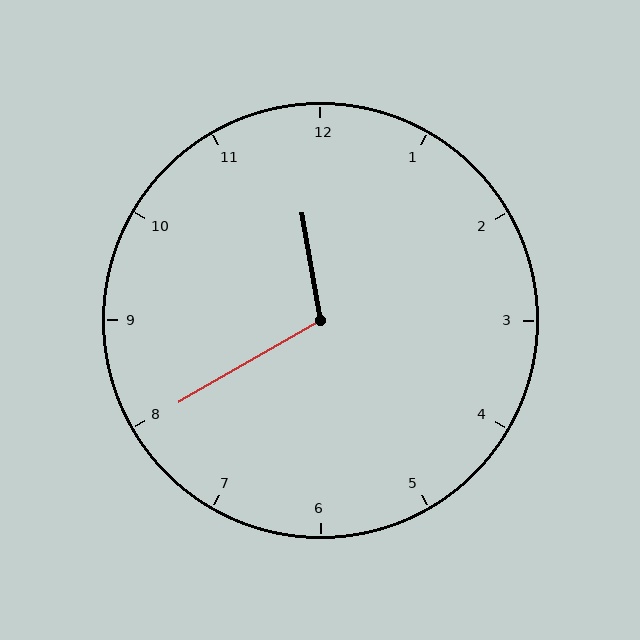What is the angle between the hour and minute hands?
Approximately 110 degrees.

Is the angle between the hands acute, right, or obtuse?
It is obtuse.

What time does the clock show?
11:40.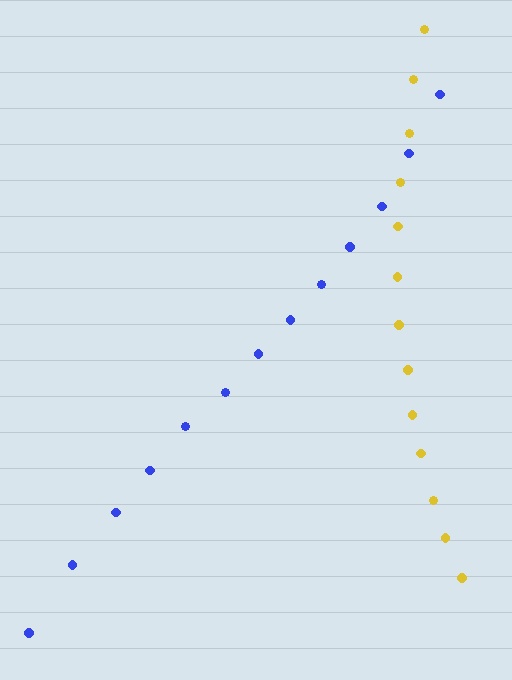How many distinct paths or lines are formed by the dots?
There are 2 distinct paths.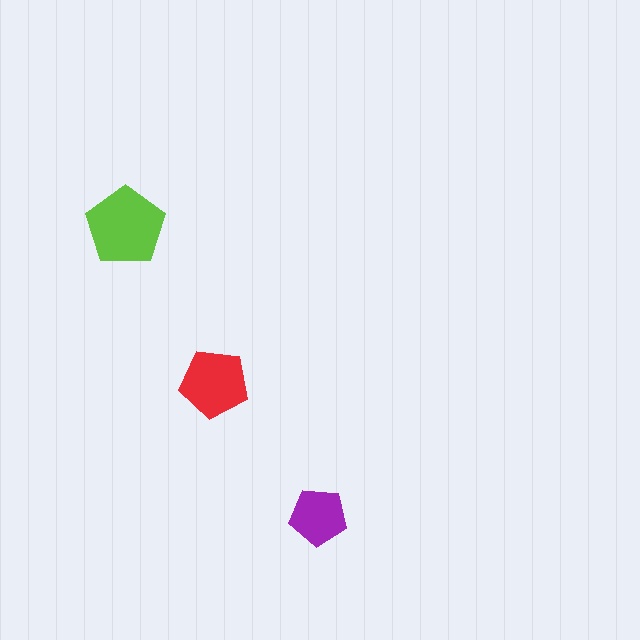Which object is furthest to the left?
The lime pentagon is leftmost.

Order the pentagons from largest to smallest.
the lime one, the red one, the purple one.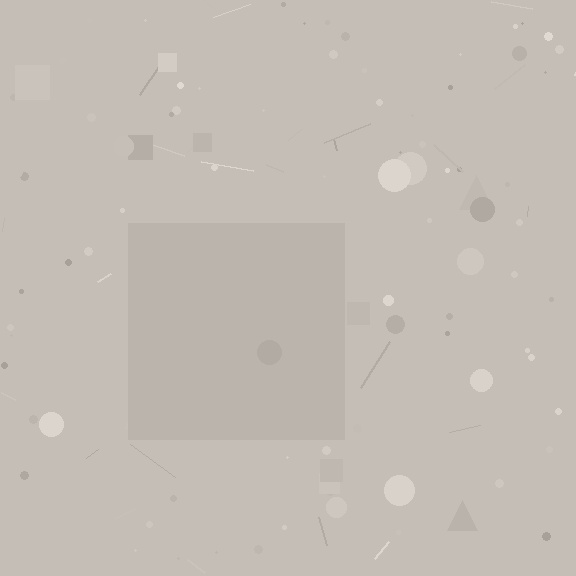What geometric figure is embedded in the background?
A square is embedded in the background.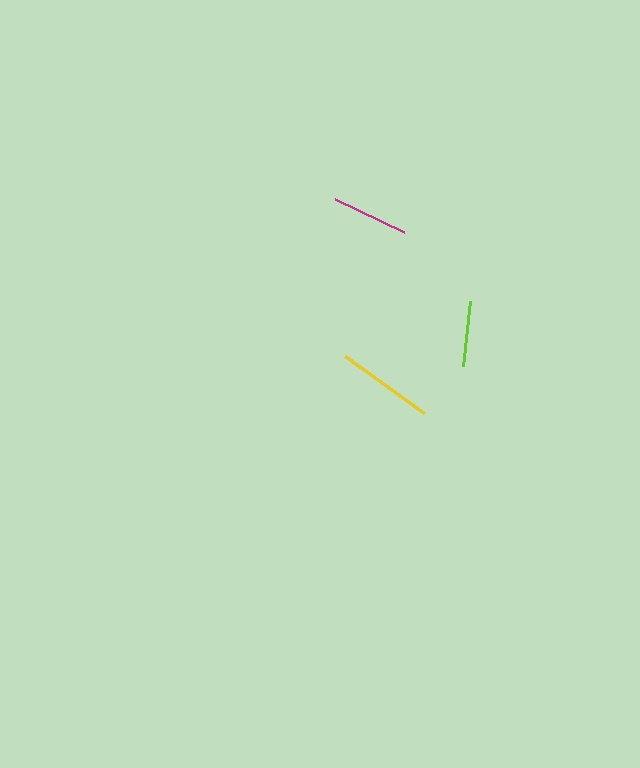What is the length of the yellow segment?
The yellow segment is approximately 98 pixels long.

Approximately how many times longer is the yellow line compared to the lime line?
The yellow line is approximately 1.5 times the length of the lime line.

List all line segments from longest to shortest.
From longest to shortest: yellow, magenta, lime.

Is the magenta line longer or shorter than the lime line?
The magenta line is longer than the lime line.